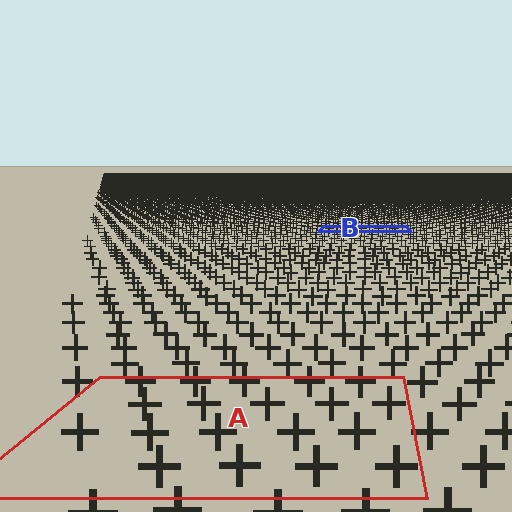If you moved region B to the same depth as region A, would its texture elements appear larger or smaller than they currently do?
They would appear larger. At a closer depth, the same texture elements are projected at a bigger on-screen size.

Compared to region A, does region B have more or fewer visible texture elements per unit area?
Region B has more texture elements per unit area — they are packed more densely because it is farther away.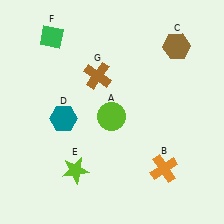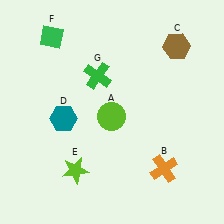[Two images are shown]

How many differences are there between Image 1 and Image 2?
There is 1 difference between the two images.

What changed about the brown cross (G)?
In Image 1, G is brown. In Image 2, it changed to green.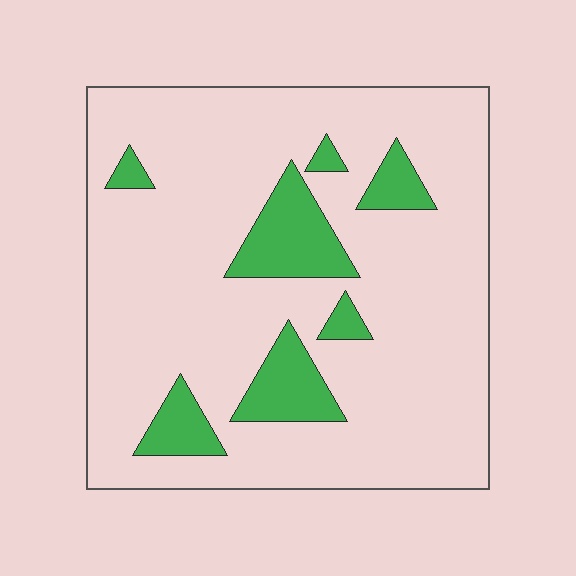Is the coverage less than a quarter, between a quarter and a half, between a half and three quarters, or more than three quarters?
Less than a quarter.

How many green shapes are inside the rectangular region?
7.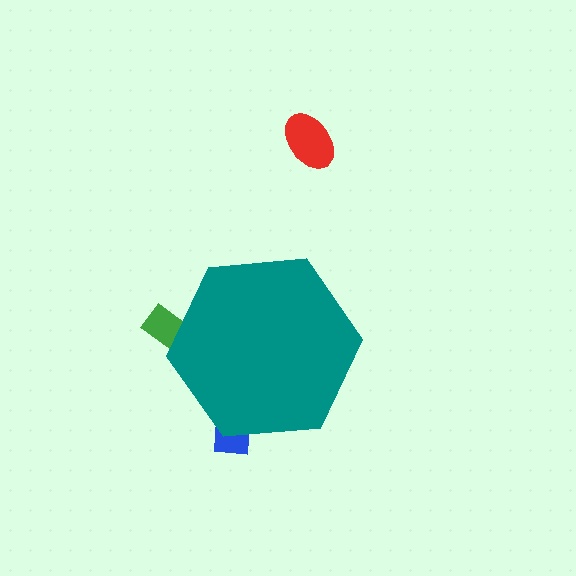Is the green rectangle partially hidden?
Yes, the green rectangle is partially hidden behind the teal hexagon.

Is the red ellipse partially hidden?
No, the red ellipse is fully visible.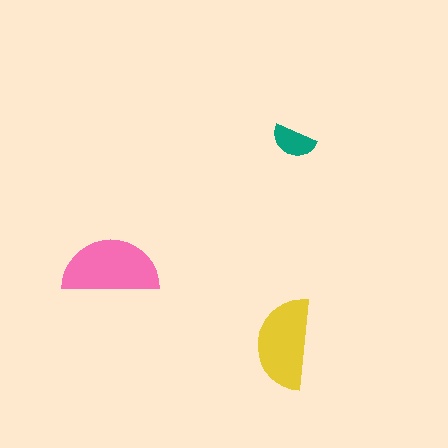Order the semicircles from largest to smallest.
the pink one, the yellow one, the teal one.